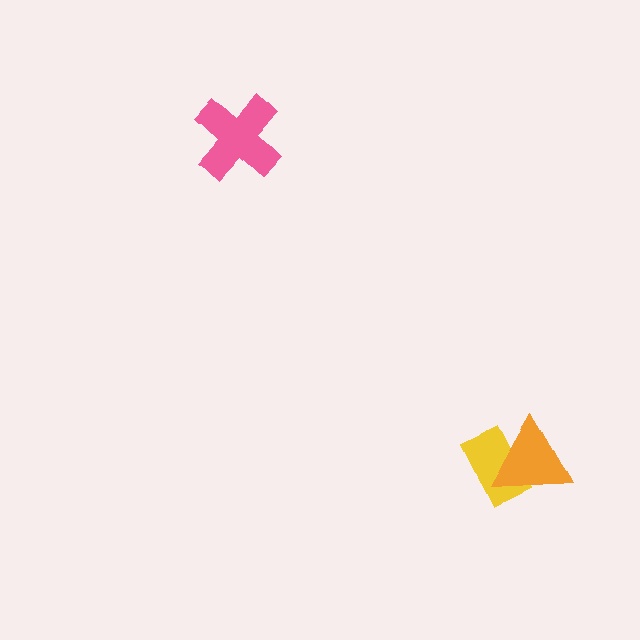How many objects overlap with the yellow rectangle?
1 object overlaps with the yellow rectangle.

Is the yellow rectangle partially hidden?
Yes, it is partially covered by another shape.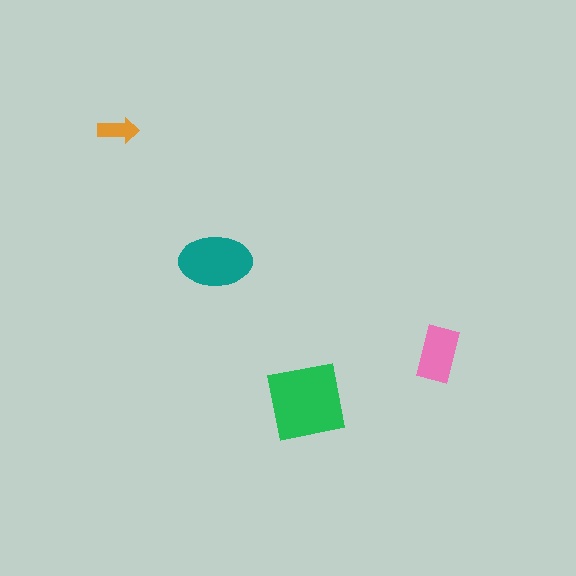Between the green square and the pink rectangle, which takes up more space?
The green square.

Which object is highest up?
The orange arrow is topmost.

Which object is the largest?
The green square.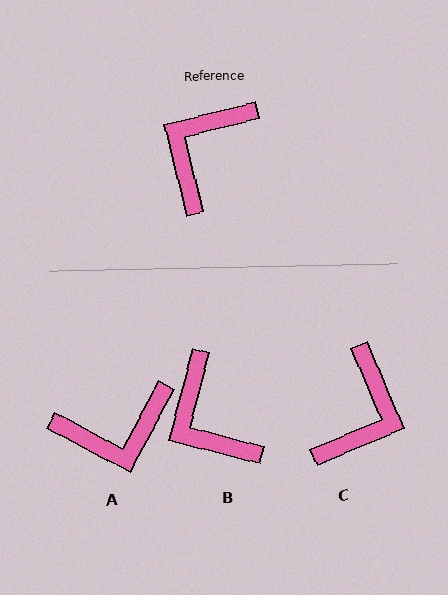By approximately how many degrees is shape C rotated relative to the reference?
Approximately 171 degrees clockwise.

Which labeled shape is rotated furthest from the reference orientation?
C, about 171 degrees away.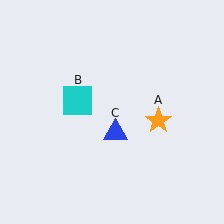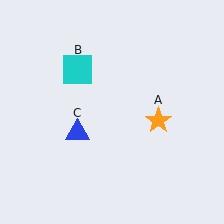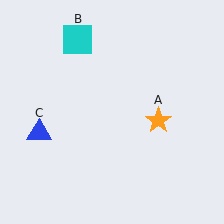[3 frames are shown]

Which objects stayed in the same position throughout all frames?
Orange star (object A) remained stationary.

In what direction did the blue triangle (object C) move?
The blue triangle (object C) moved left.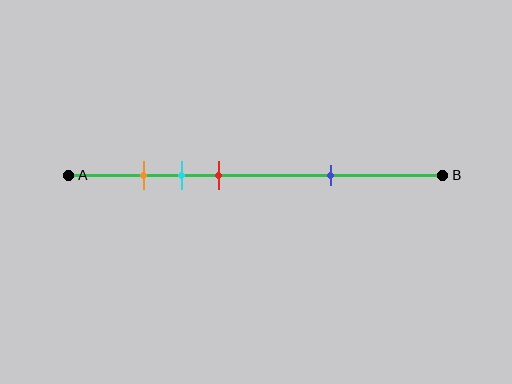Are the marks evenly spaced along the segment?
No, the marks are not evenly spaced.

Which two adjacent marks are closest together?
The orange and cyan marks are the closest adjacent pair.